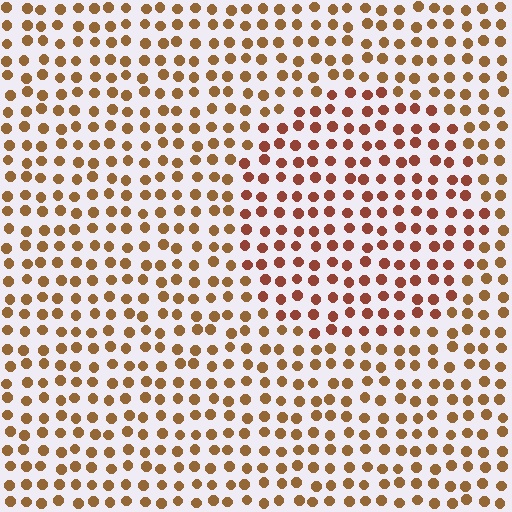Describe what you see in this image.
The image is filled with small brown elements in a uniform arrangement. A circle-shaped region is visible where the elements are tinted to a slightly different hue, forming a subtle color boundary.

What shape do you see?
I see a circle.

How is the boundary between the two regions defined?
The boundary is defined purely by a slight shift in hue (about 24 degrees). Spacing, size, and orientation are identical on both sides.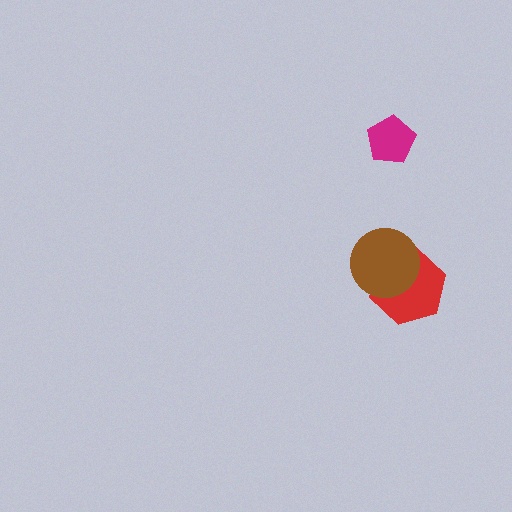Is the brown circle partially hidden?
No, no other shape covers it.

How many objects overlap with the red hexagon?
1 object overlaps with the red hexagon.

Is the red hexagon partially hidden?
Yes, it is partially covered by another shape.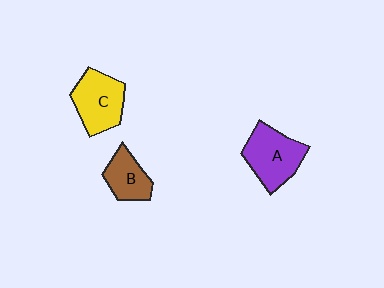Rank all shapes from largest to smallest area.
From largest to smallest: A (purple), C (yellow), B (brown).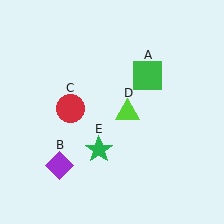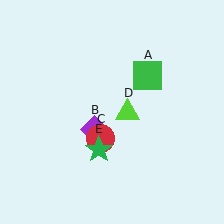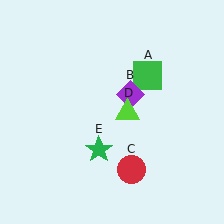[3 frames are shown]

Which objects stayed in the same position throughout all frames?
Green square (object A) and lime triangle (object D) and green star (object E) remained stationary.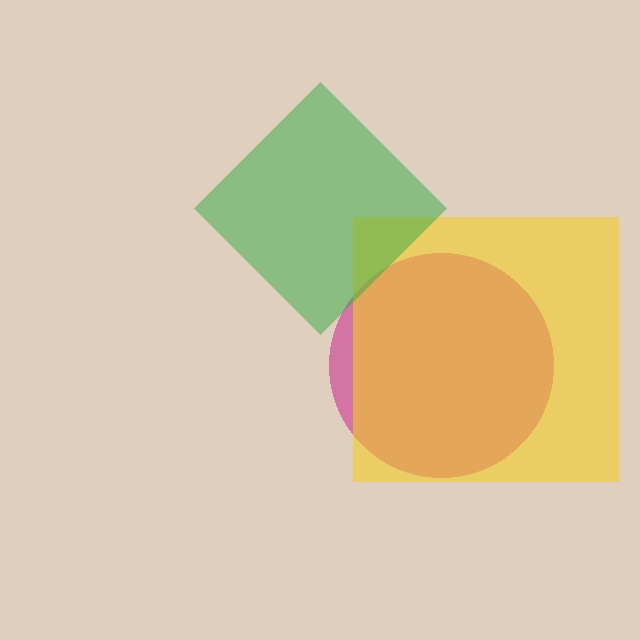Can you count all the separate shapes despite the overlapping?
Yes, there are 3 separate shapes.